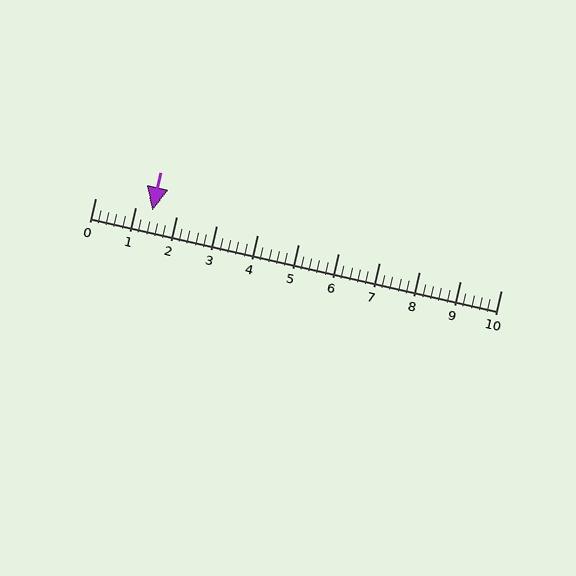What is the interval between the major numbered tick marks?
The major tick marks are spaced 1 units apart.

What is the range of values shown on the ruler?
The ruler shows values from 0 to 10.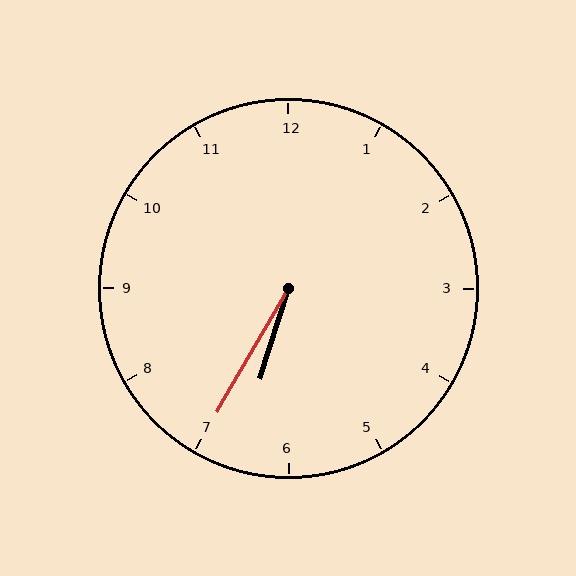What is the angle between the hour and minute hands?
Approximately 12 degrees.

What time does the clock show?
6:35.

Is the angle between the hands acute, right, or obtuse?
It is acute.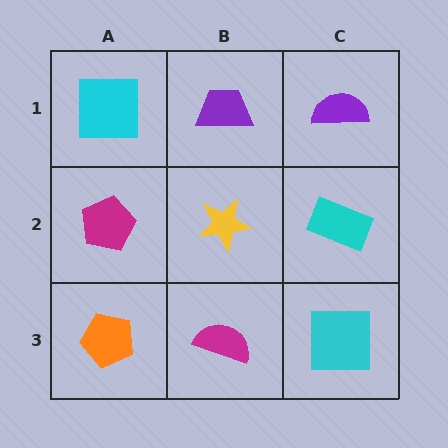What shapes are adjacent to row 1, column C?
A cyan rectangle (row 2, column C), a purple trapezoid (row 1, column B).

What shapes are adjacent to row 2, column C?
A purple semicircle (row 1, column C), a cyan square (row 3, column C), a yellow star (row 2, column B).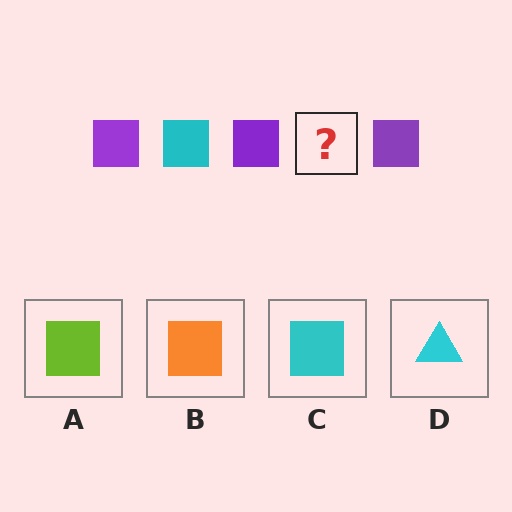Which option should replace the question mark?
Option C.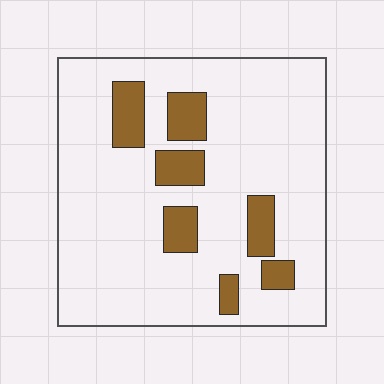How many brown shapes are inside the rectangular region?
7.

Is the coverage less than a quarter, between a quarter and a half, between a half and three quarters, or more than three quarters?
Less than a quarter.